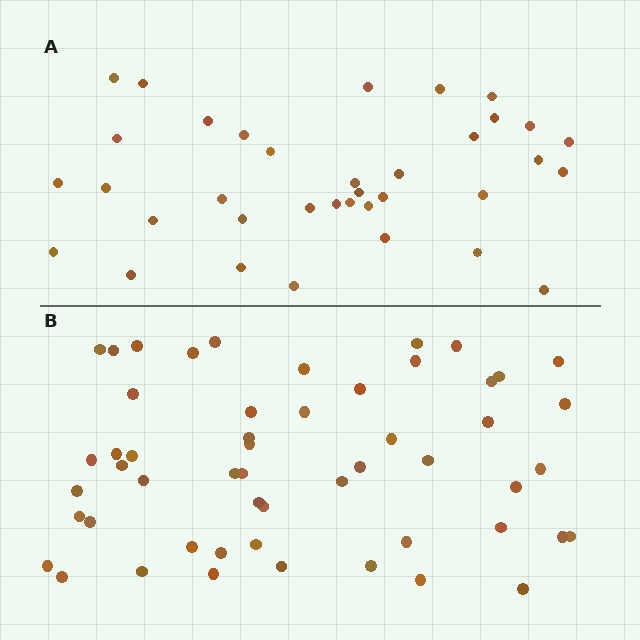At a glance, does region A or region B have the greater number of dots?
Region B (the bottom region) has more dots.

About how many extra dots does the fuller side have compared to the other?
Region B has approximately 15 more dots than region A.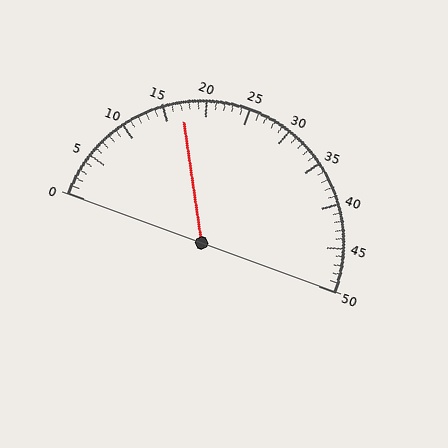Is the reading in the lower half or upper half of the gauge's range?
The reading is in the lower half of the range (0 to 50).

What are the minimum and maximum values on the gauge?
The gauge ranges from 0 to 50.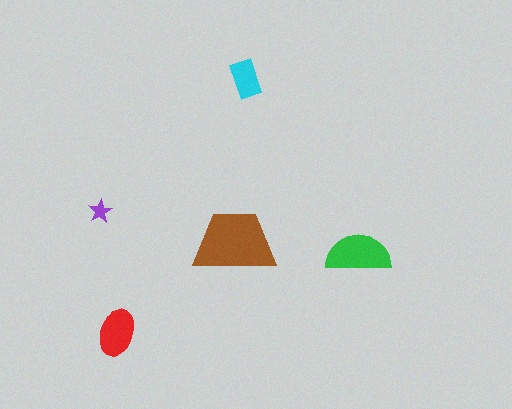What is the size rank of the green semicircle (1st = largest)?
2nd.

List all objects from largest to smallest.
The brown trapezoid, the green semicircle, the red ellipse, the cyan rectangle, the purple star.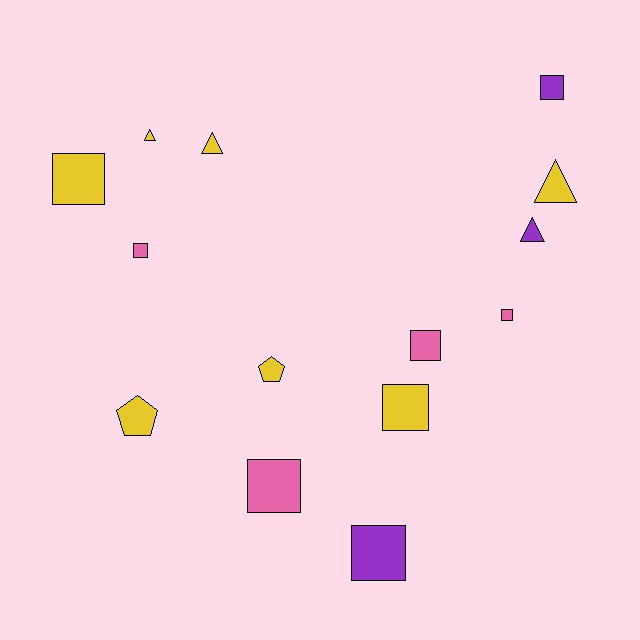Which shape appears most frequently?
Square, with 8 objects.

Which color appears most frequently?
Yellow, with 7 objects.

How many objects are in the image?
There are 14 objects.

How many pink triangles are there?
There are no pink triangles.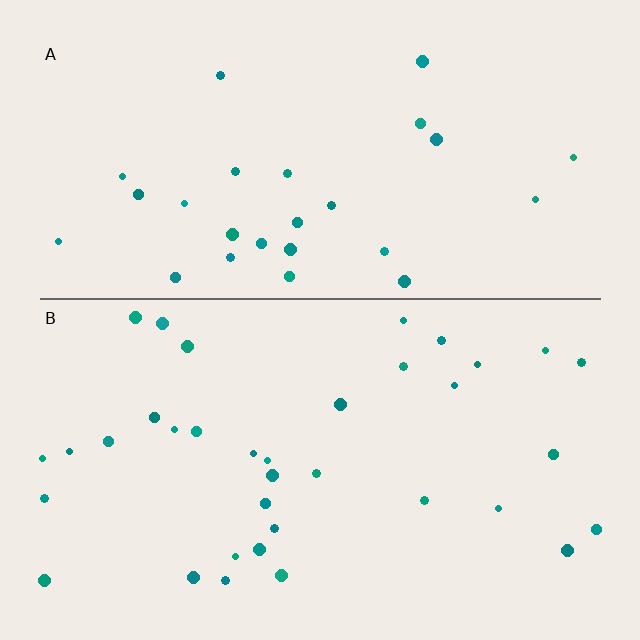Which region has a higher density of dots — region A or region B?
B (the bottom).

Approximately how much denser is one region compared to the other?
Approximately 1.4× — region B over region A.